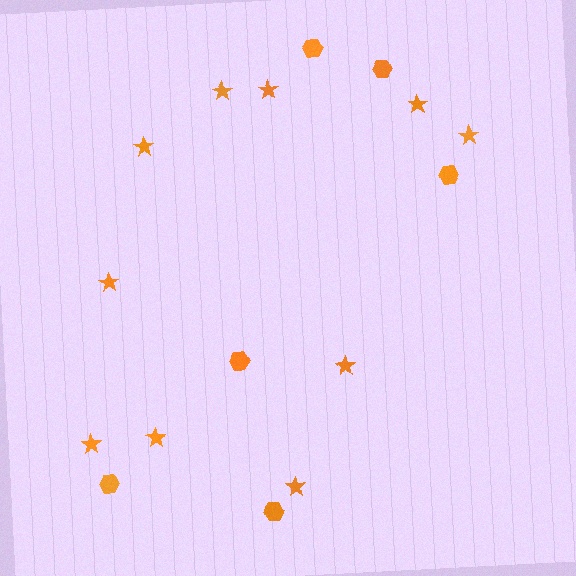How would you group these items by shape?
There are 2 groups: one group of hexagons (6) and one group of stars (10).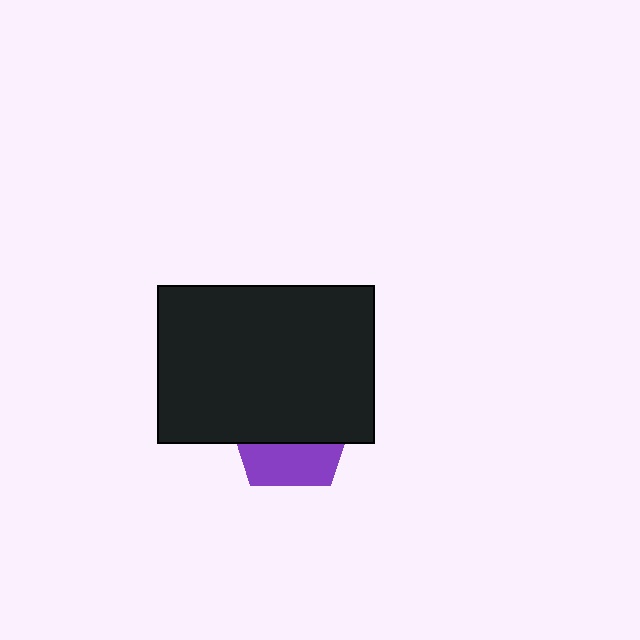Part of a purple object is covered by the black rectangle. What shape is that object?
It is a pentagon.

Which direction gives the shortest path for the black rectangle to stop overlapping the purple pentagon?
Moving up gives the shortest separation.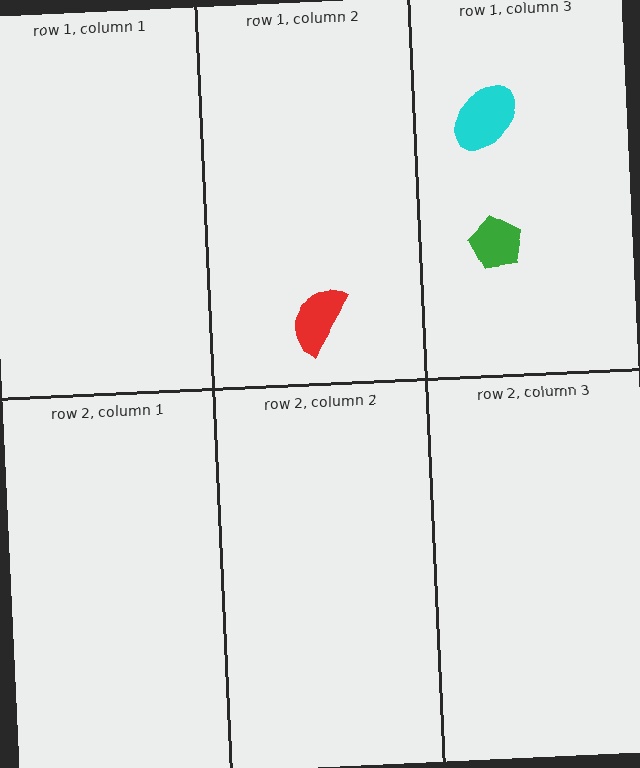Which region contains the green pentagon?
The row 1, column 3 region.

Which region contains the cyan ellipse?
The row 1, column 3 region.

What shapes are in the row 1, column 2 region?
The red semicircle.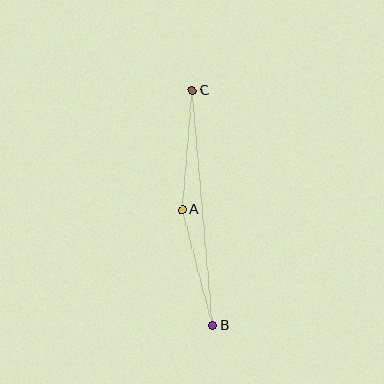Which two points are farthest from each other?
Points B and C are farthest from each other.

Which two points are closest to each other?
Points A and B are closest to each other.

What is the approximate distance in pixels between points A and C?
The distance between A and C is approximately 119 pixels.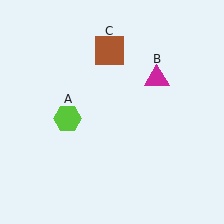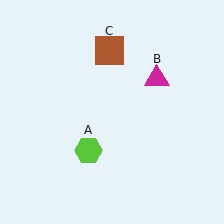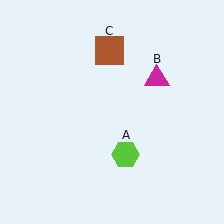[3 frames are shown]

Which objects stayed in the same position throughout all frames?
Magenta triangle (object B) and brown square (object C) remained stationary.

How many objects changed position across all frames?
1 object changed position: lime hexagon (object A).